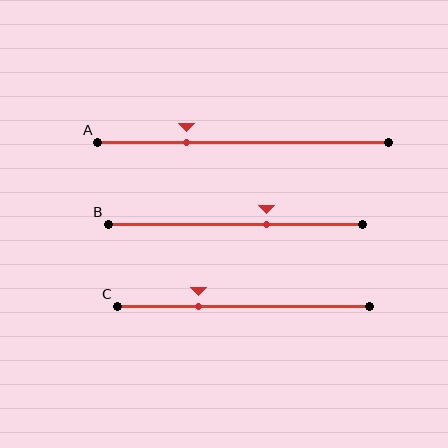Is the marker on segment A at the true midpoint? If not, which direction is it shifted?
No, the marker on segment A is shifted to the left by about 19% of the segment length.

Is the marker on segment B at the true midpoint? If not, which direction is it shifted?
No, the marker on segment B is shifted to the right by about 12% of the segment length.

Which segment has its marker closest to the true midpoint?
Segment B has its marker closest to the true midpoint.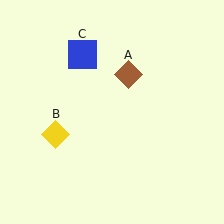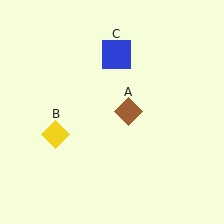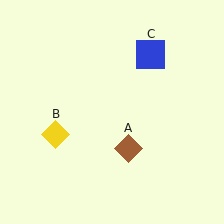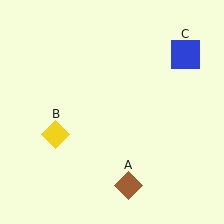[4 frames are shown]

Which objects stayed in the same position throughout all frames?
Yellow diamond (object B) remained stationary.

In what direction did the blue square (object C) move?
The blue square (object C) moved right.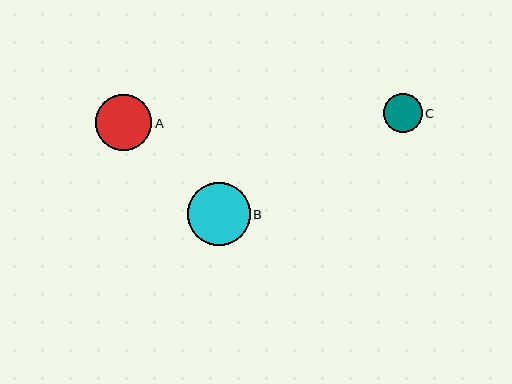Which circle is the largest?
Circle B is the largest with a size of approximately 63 pixels.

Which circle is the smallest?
Circle C is the smallest with a size of approximately 39 pixels.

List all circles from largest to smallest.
From largest to smallest: B, A, C.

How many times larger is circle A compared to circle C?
Circle A is approximately 1.4 times the size of circle C.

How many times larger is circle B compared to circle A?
Circle B is approximately 1.1 times the size of circle A.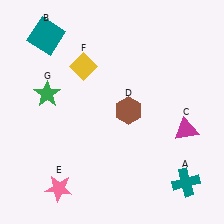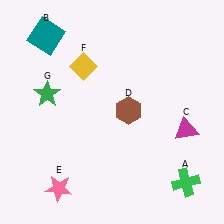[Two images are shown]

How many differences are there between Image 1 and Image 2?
There is 1 difference between the two images.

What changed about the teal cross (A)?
In Image 1, A is teal. In Image 2, it changed to green.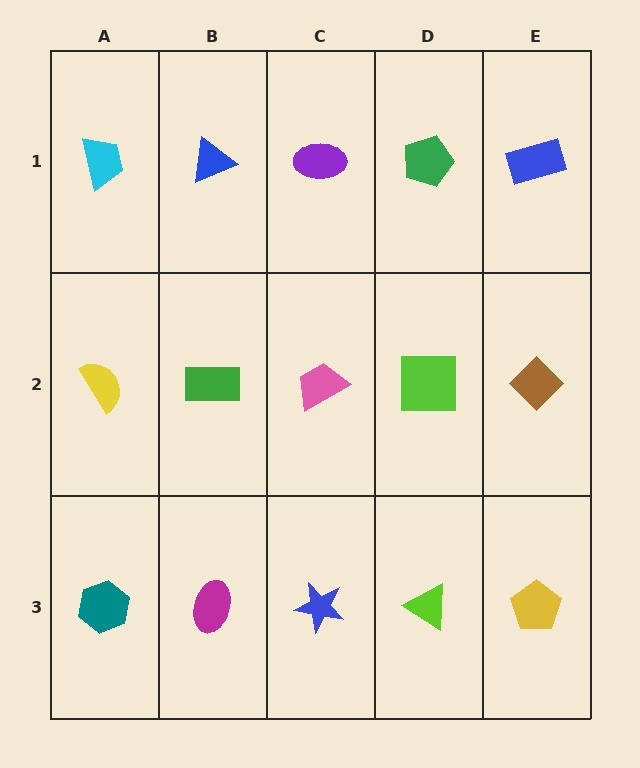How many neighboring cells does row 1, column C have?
3.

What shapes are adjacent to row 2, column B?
A blue triangle (row 1, column B), a magenta ellipse (row 3, column B), a yellow semicircle (row 2, column A), a pink trapezoid (row 2, column C).